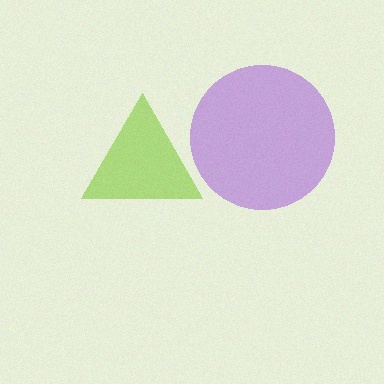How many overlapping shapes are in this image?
There are 2 overlapping shapes in the image.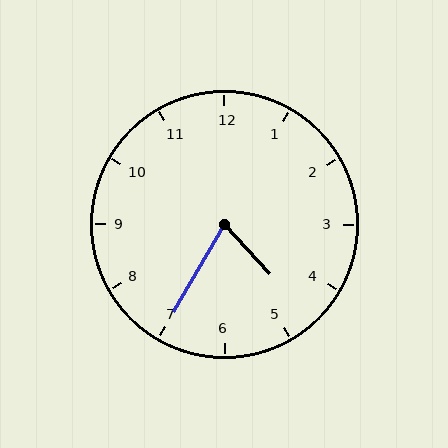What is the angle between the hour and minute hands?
Approximately 72 degrees.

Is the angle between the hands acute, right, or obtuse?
It is acute.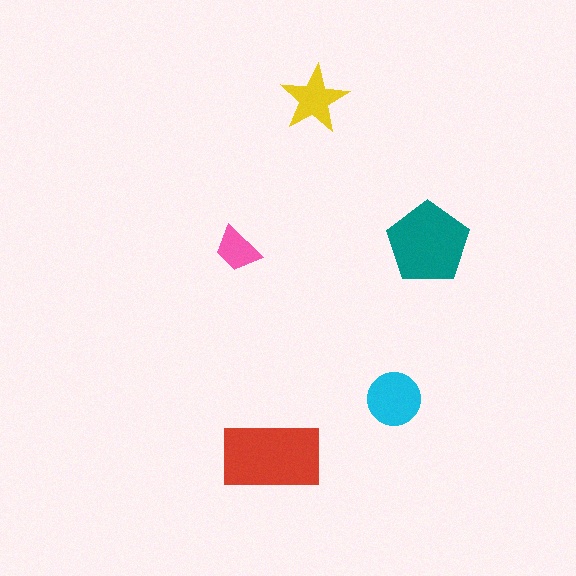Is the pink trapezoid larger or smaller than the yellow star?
Smaller.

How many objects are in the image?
There are 5 objects in the image.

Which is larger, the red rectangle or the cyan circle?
The red rectangle.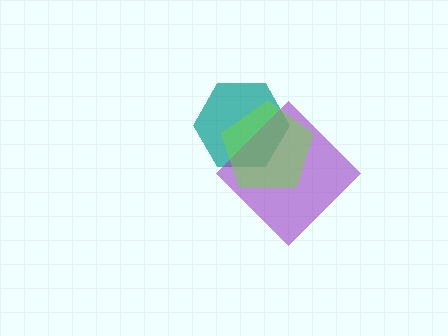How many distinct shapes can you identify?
There are 3 distinct shapes: a teal hexagon, a purple diamond, a lime pentagon.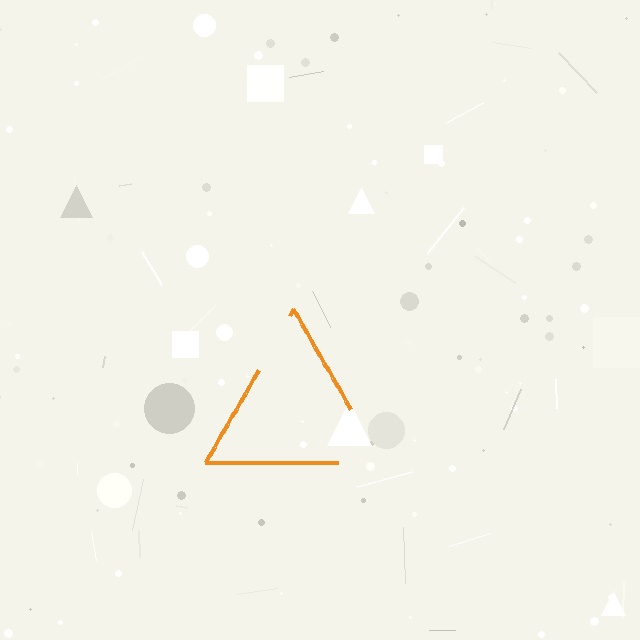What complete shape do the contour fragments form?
The contour fragments form a triangle.